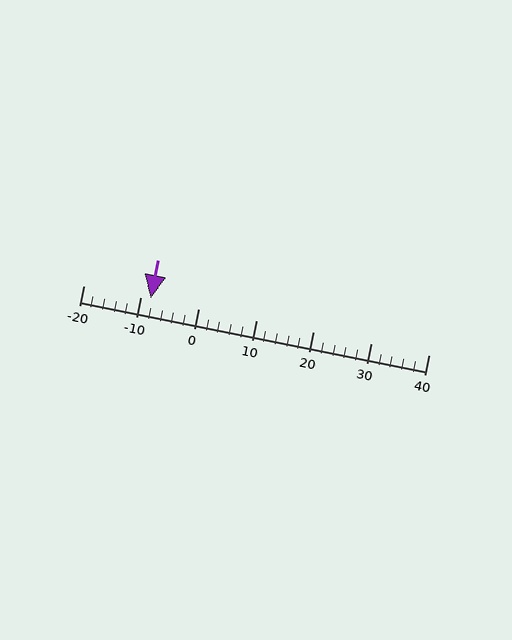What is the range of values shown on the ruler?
The ruler shows values from -20 to 40.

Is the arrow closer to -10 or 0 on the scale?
The arrow is closer to -10.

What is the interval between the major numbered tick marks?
The major tick marks are spaced 10 units apart.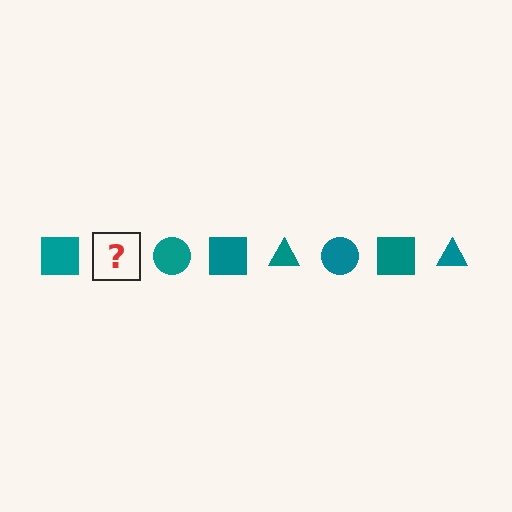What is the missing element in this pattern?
The missing element is a teal triangle.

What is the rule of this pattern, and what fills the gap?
The rule is that the pattern cycles through square, triangle, circle shapes in teal. The gap should be filled with a teal triangle.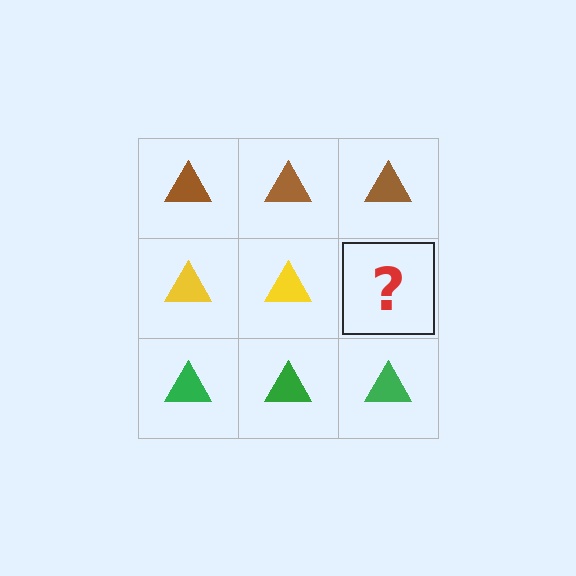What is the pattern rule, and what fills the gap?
The rule is that each row has a consistent color. The gap should be filled with a yellow triangle.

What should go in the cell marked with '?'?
The missing cell should contain a yellow triangle.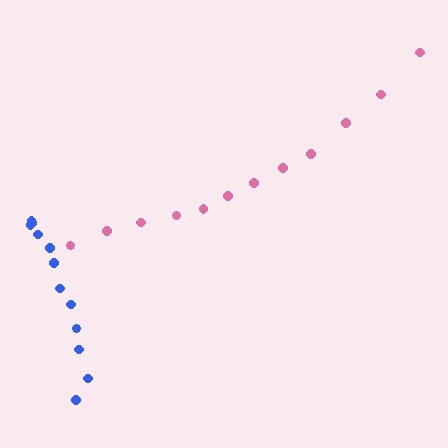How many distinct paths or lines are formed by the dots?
There are 2 distinct paths.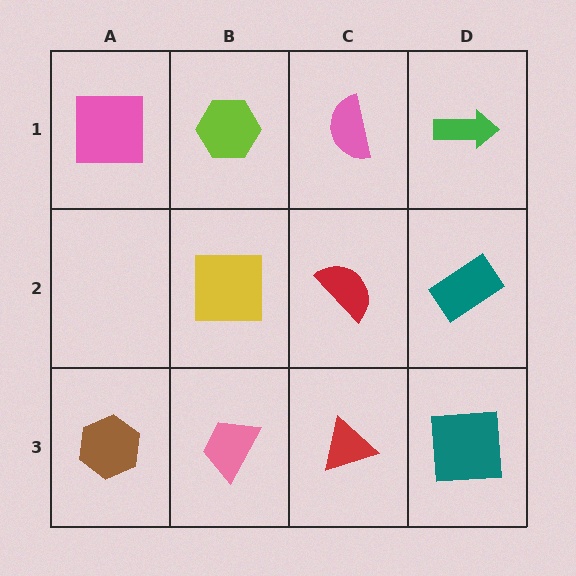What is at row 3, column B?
A pink trapezoid.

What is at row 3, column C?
A red triangle.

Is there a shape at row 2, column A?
No, that cell is empty.